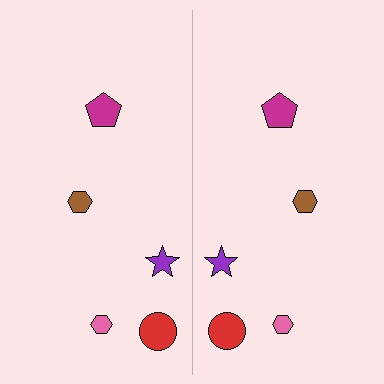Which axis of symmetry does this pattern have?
The pattern has a vertical axis of symmetry running through the center of the image.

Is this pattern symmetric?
Yes, this pattern has bilateral (reflection) symmetry.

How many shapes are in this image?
There are 10 shapes in this image.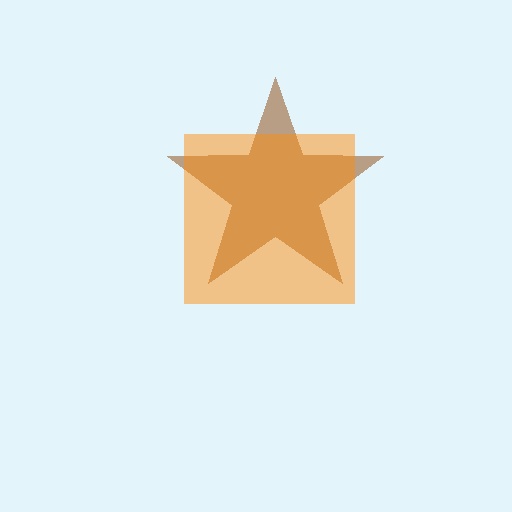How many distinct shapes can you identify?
There are 2 distinct shapes: a brown star, an orange square.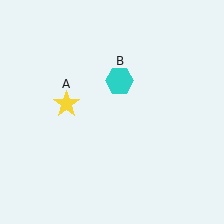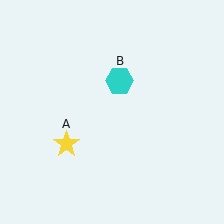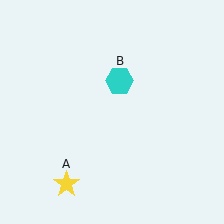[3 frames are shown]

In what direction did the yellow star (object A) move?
The yellow star (object A) moved down.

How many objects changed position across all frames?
1 object changed position: yellow star (object A).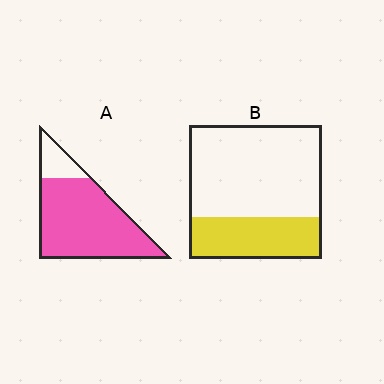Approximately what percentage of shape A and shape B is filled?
A is approximately 85% and B is approximately 30%.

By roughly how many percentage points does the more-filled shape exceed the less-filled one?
By roughly 55 percentage points (A over B).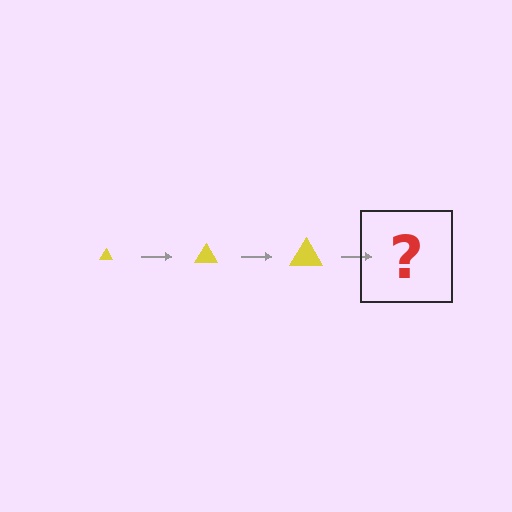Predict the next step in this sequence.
The next step is a yellow triangle, larger than the previous one.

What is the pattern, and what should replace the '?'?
The pattern is that the triangle gets progressively larger each step. The '?' should be a yellow triangle, larger than the previous one.